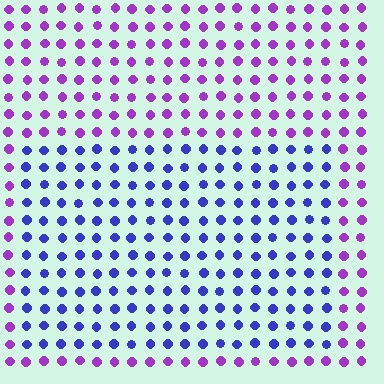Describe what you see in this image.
The image is filled with small purple elements in a uniform arrangement. A rectangle-shaped region is visible where the elements are tinted to a slightly different hue, forming a subtle color boundary.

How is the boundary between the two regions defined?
The boundary is defined purely by a slight shift in hue (about 47 degrees). Spacing, size, and orientation are identical on both sides.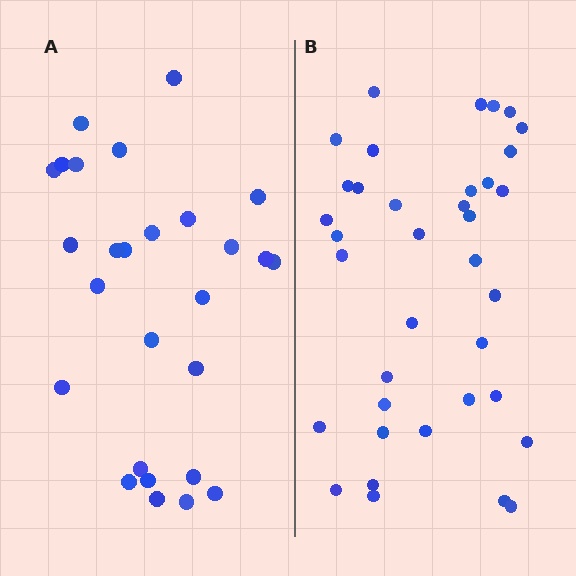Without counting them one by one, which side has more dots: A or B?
Region B (the right region) has more dots.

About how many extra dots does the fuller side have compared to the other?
Region B has roughly 10 or so more dots than region A.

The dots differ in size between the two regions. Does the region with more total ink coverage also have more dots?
No. Region A has more total ink coverage because its dots are larger, but region B actually contains more individual dots. Total area can be misleading — the number of items is what matters here.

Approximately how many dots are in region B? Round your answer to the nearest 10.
About 40 dots. (The exact count is 37, which rounds to 40.)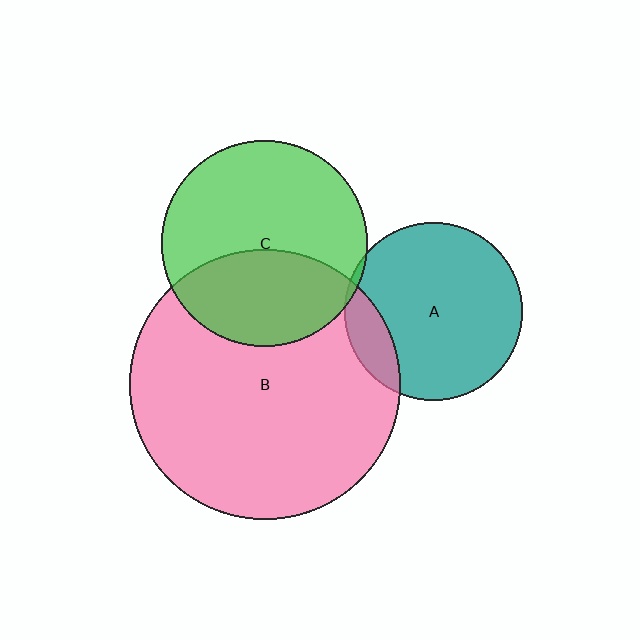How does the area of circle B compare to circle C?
Approximately 1.7 times.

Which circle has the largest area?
Circle B (pink).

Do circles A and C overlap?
Yes.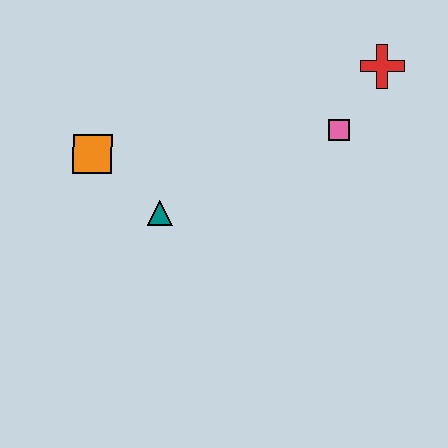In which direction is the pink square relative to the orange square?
The pink square is to the right of the orange square.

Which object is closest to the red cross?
The pink square is closest to the red cross.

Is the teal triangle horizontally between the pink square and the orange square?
Yes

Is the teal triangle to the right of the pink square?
No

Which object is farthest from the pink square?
The orange square is farthest from the pink square.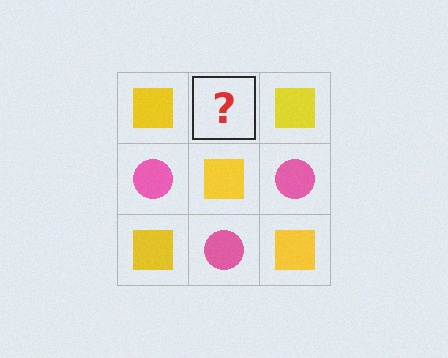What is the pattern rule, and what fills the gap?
The rule is that it alternates yellow square and pink circle in a checkerboard pattern. The gap should be filled with a pink circle.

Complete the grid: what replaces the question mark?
The question mark should be replaced with a pink circle.